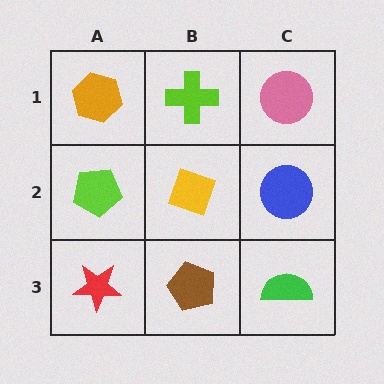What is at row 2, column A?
A lime pentagon.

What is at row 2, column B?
A yellow diamond.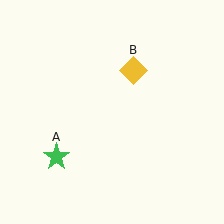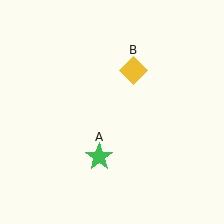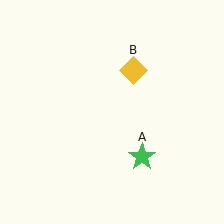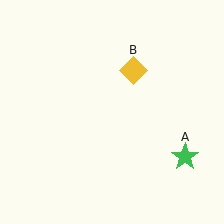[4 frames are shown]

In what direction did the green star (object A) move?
The green star (object A) moved right.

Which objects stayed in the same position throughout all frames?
Yellow diamond (object B) remained stationary.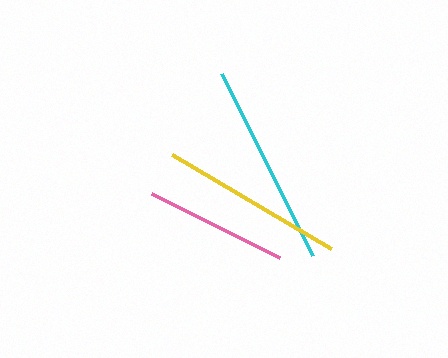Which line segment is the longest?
The cyan line is the longest at approximately 204 pixels.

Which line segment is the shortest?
The pink line is the shortest at approximately 143 pixels.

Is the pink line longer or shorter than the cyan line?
The cyan line is longer than the pink line.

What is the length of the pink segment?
The pink segment is approximately 143 pixels long.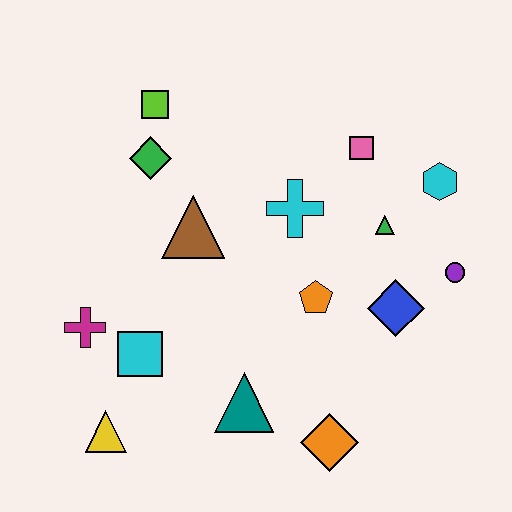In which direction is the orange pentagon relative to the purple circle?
The orange pentagon is to the left of the purple circle.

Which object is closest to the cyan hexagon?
The green triangle is closest to the cyan hexagon.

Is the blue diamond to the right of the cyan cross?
Yes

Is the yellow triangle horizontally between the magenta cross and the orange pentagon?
Yes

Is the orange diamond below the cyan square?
Yes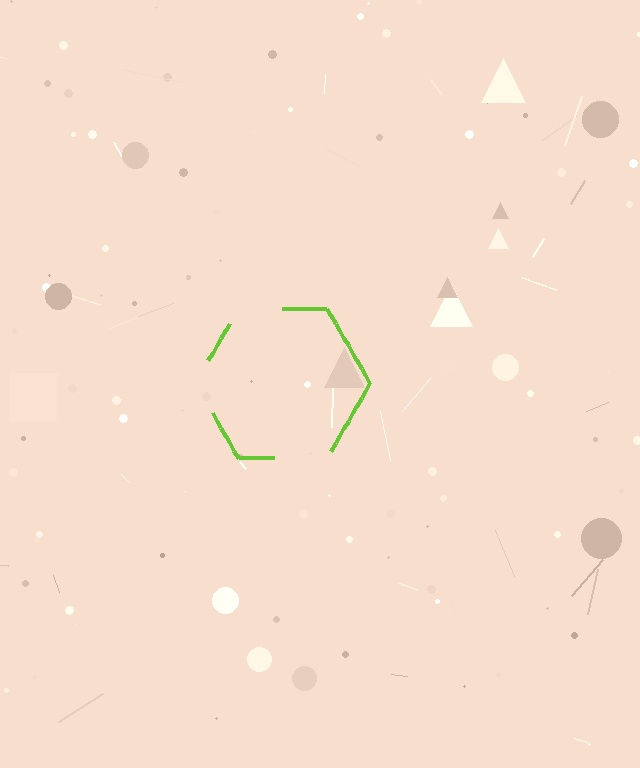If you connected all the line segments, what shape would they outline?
They would outline a hexagon.